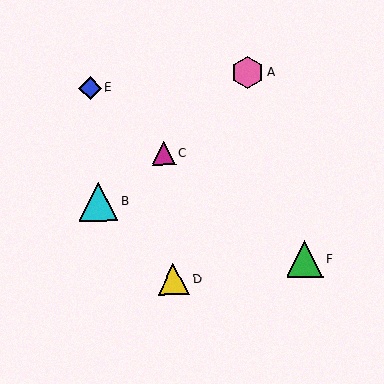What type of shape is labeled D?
Shape D is a yellow triangle.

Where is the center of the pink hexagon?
The center of the pink hexagon is at (248, 72).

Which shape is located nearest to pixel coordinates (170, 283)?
The yellow triangle (labeled D) at (173, 279) is nearest to that location.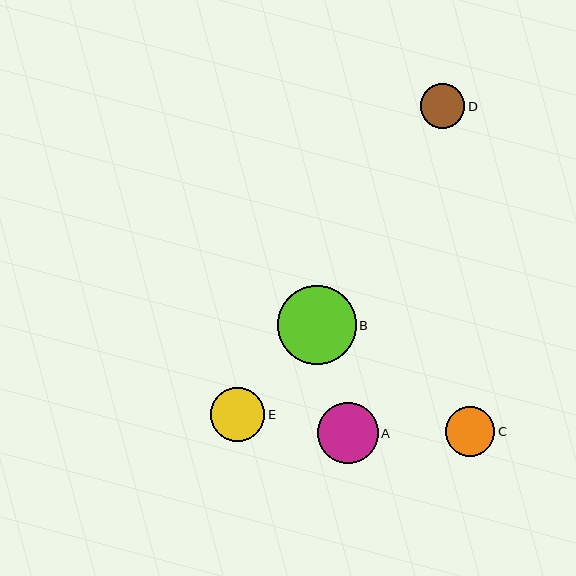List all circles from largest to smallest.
From largest to smallest: B, A, E, C, D.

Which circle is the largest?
Circle B is the largest with a size of approximately 79 pixels.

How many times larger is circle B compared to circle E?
Circle B is approximately 1.5 times the size of circle E.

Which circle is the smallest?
Circle D is the smallest with a size of approximately 45 pixels.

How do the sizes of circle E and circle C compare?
Circle E and circle C are approximately the same size.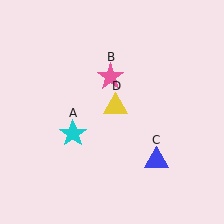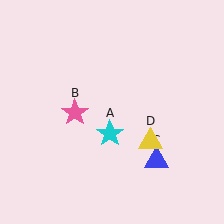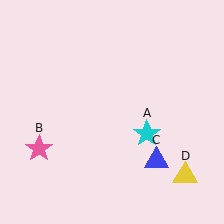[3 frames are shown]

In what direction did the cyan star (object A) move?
The cyan star (object A) moved right.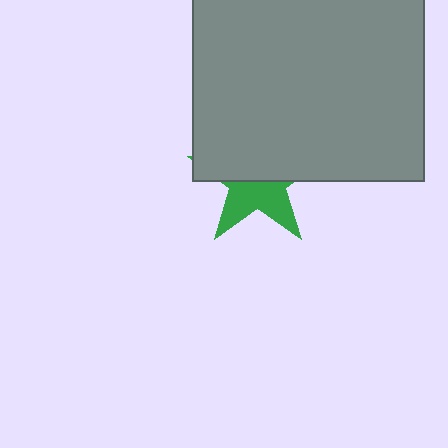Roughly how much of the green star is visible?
A small part of it is visible (roughly 43%).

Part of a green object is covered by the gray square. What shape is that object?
It is a star.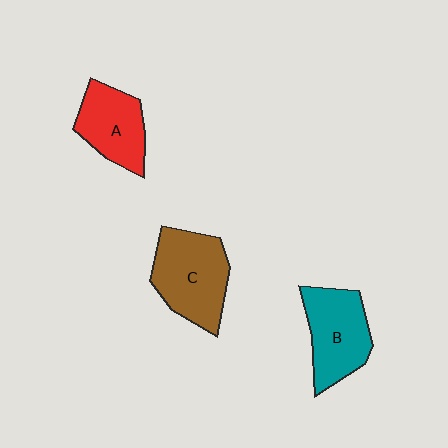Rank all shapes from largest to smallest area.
From largest to smallest: C (brown), B (teal), A (red).